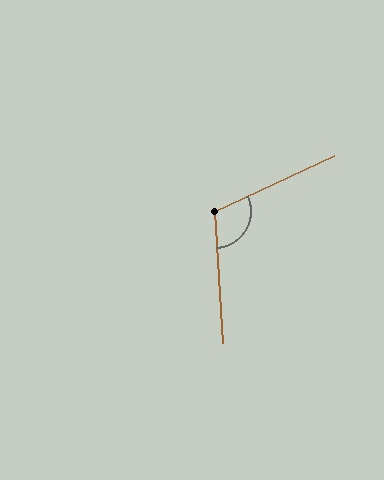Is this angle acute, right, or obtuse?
It is obtuse.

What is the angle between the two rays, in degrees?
Approximately 111 degrees.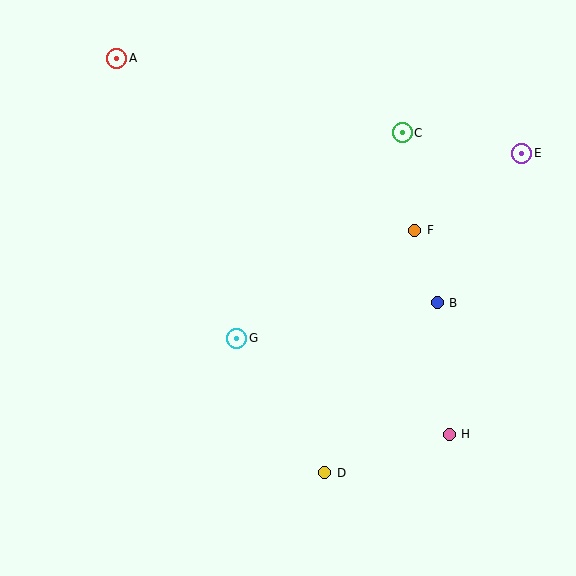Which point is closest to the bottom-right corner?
Point H is closest to the bottom-right corner.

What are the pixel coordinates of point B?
Point B is at (437, 303).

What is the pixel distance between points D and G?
The distance between D and G is 161 pixels.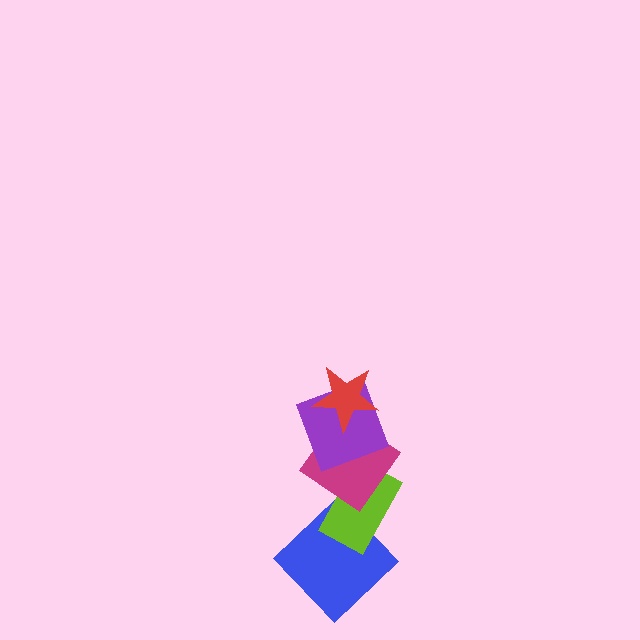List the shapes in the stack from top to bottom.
From top to bottom: the red star, the purple square, the magenta diamond, the lime rectangle, the blue diamond.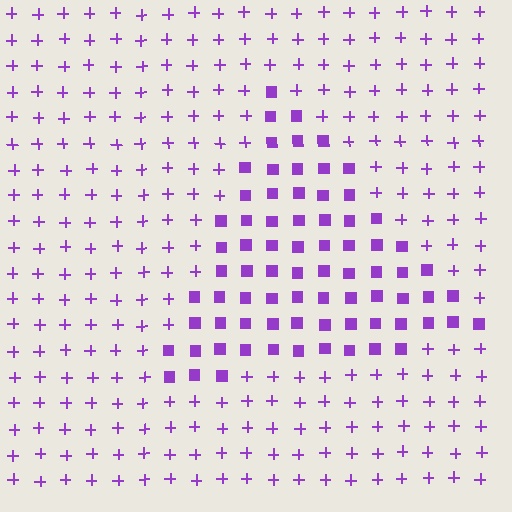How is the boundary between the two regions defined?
The boundary is defined by a change in element shape: squares inside vs. plus signs outside. All elements share the same color and spacing.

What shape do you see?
I see a triangle.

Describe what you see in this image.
The image is filled with small purple elements arranged in a uniform grid. A triangle-shaped region contains squares, while the surrounding area contains plus signs. The boundary is defined purely by the change in element shape.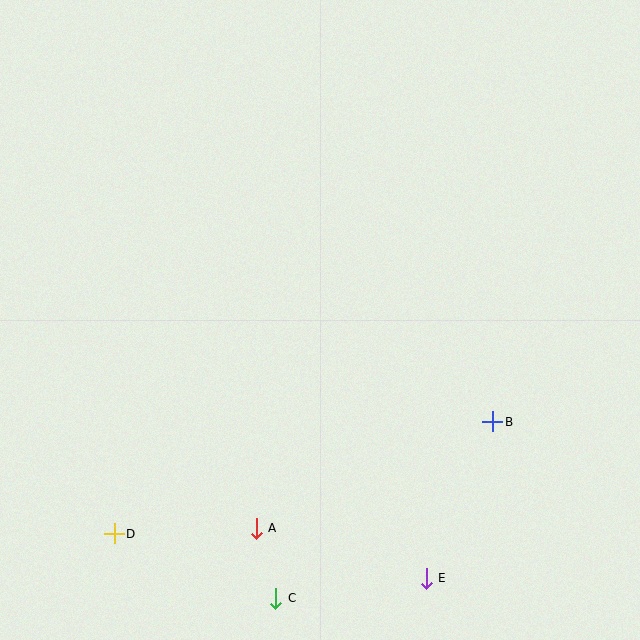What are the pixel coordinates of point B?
Point B is at (493, 422).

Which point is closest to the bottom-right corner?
Point E is closest to the bottom-right corner.